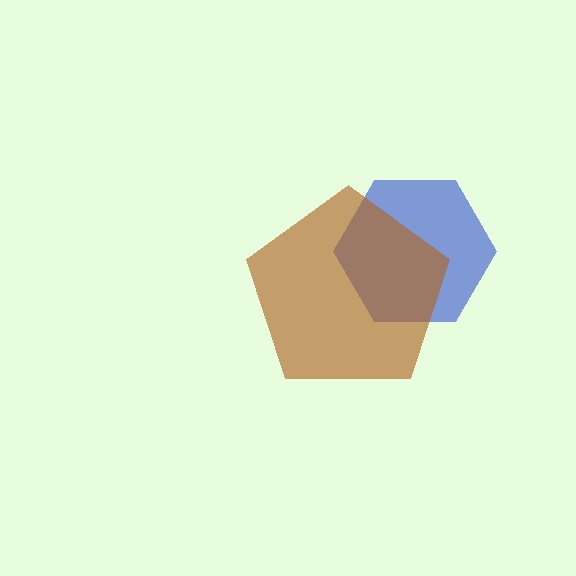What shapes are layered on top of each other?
The layered shapes are: a blue hexagon, a brown pentagon.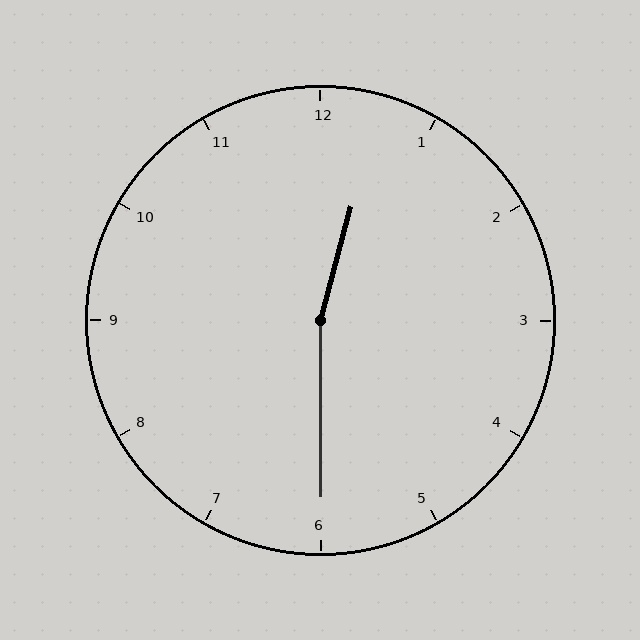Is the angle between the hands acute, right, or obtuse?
It is obtuse.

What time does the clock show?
12:30.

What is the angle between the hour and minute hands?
Approximately 165 degrees.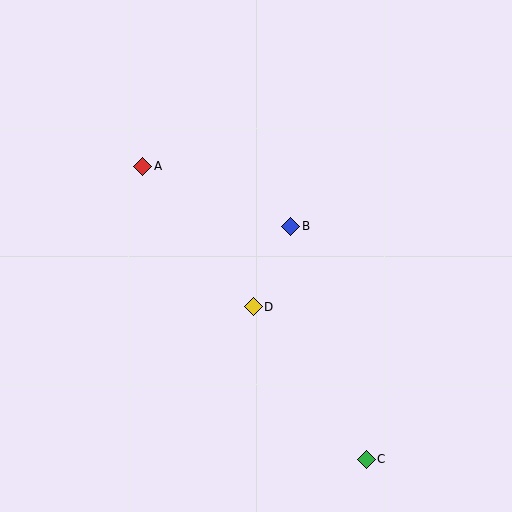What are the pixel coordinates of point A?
Point A is at (143, 166).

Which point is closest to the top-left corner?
Point A is closest to the top-left corner.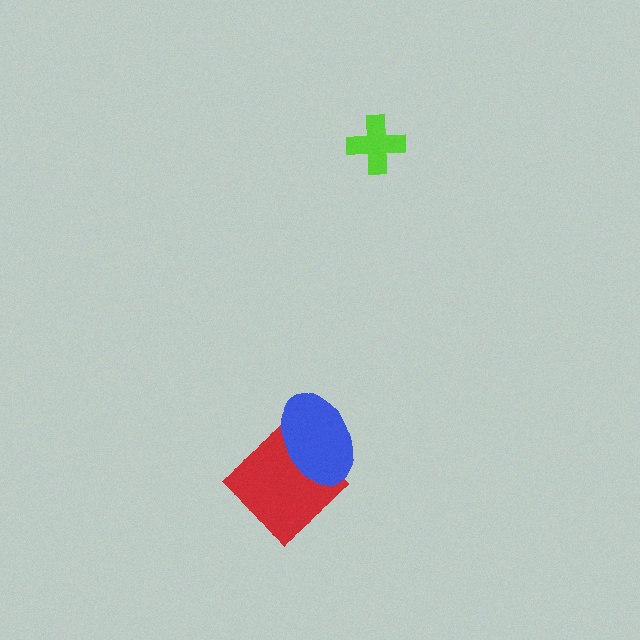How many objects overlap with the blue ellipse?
1 object overlaps with the blue ellipse.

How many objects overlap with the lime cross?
0 objects overlap with the lime cross.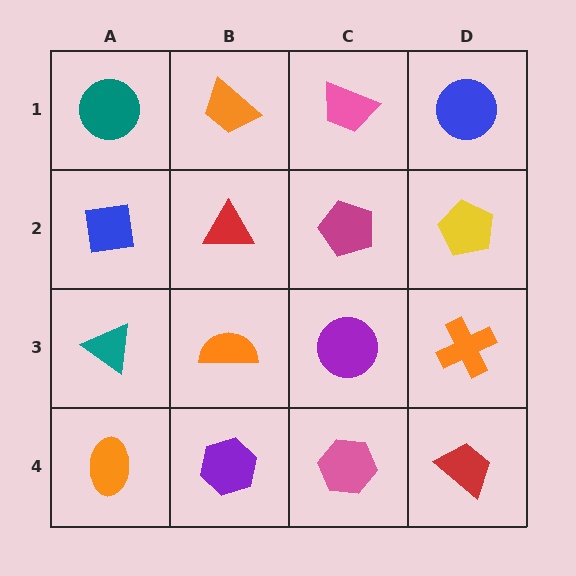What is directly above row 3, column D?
A yellow pentagon.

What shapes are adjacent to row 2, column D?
A blue circle (row 1, column D), an orange cross (row 3, column D), a magenta pentagon (row 2, column C).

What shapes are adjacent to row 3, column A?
A blue square (row 2, column A), an orange ellipse (row 4, column A), an orange semicircle (row 3, column B).